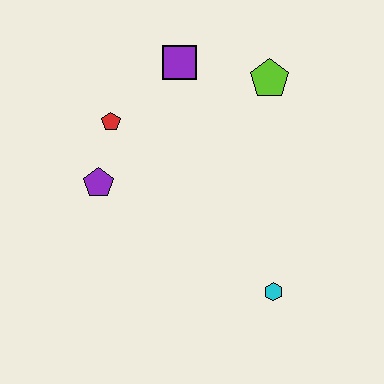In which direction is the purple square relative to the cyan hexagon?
The purple square is above the cyan hexagon.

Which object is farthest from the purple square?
The cyan hexagon is farthest from the purple square.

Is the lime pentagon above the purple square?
No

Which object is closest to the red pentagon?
The purple pentagon is closest to the red pentagon.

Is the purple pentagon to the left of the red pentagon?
Yes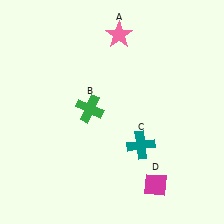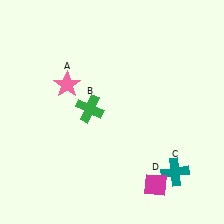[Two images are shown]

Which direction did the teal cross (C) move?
The teal cross (C) moved right.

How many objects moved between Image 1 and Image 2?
2 objects moved between the two images.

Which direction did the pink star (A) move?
The pink star (A) moved left.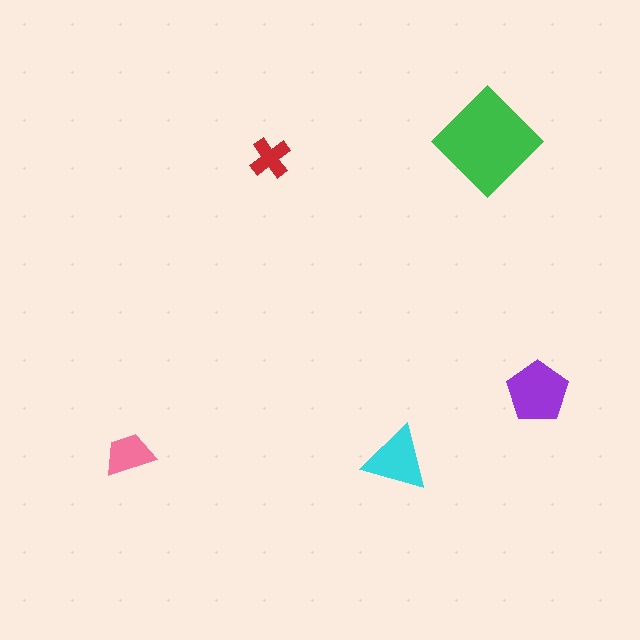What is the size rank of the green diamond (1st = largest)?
1st.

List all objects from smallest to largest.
The red cross, the pink trapezoid, the cyan triangle, the purple pentagon, the green diamond.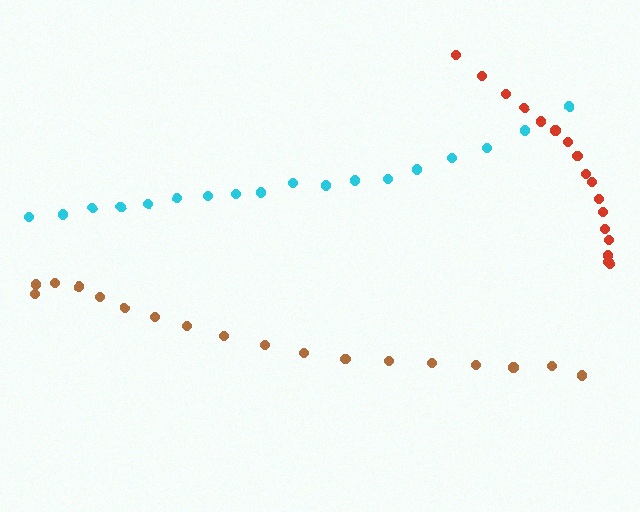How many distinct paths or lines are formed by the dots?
There are 3 distinct paths.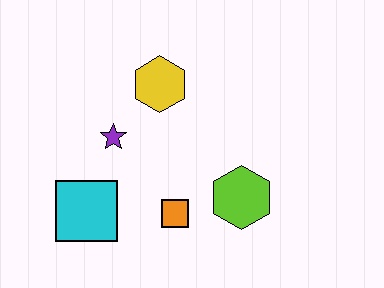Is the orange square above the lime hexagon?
No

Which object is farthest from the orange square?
The yellow hexagon is farthest from the orange square.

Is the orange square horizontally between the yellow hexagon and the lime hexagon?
Yes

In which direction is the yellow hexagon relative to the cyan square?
The yellow hexagon is above the cyan square.